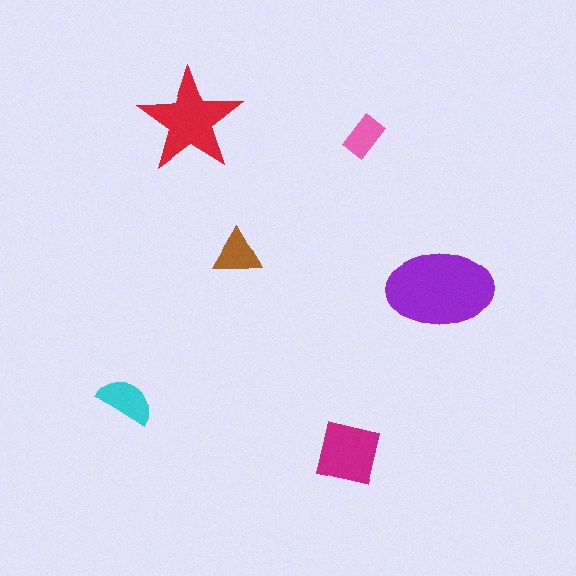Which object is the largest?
The purple ellipse.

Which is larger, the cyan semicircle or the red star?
The red star.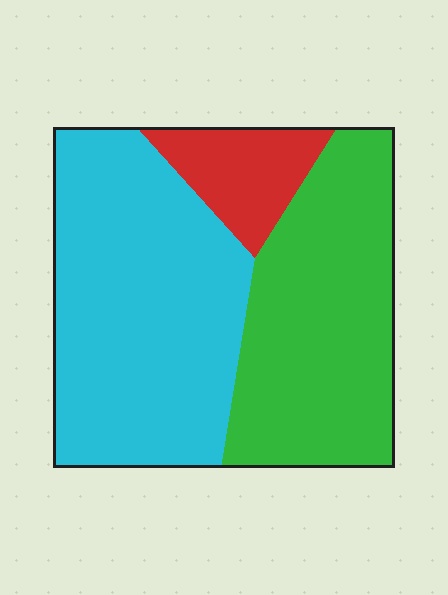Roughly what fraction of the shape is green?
Green covers about 40% of the shape.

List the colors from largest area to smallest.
From largest to smallest: cyan, green, red.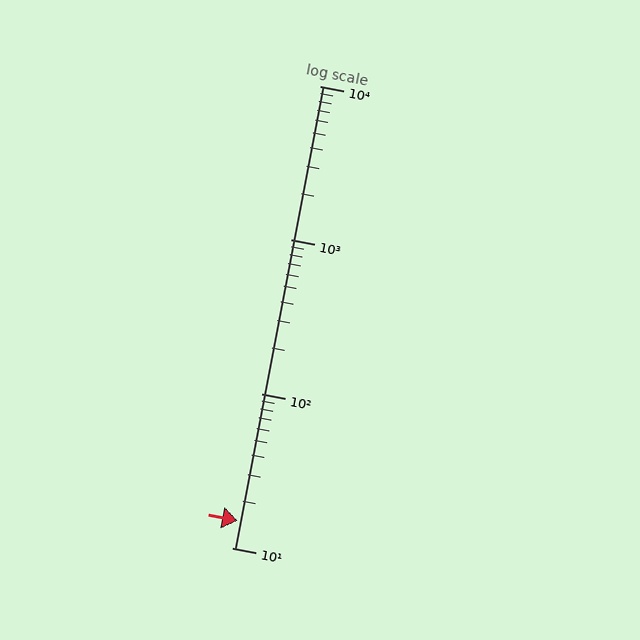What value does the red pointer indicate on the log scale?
The pointer indicates approximately 15.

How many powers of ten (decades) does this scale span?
The scale spans 3 decades, from 10 to 10000.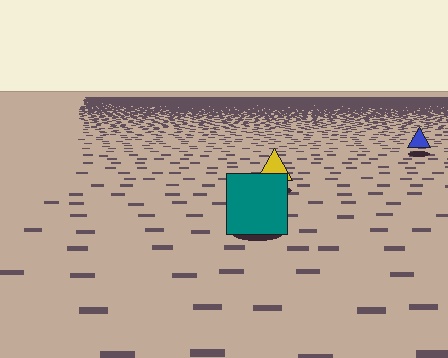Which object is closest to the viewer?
The teal square is closest. The texture marks near it are larger and more spread out.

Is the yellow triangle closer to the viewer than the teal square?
No. The teal square is closer — you can tell from the texture gradient: the ground texture is coarser near it.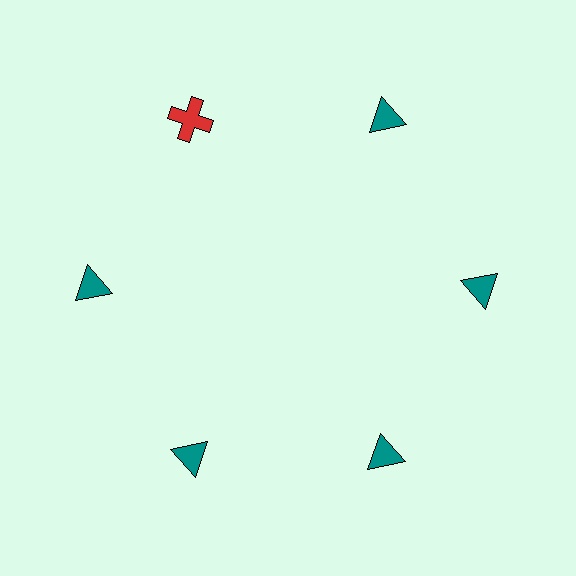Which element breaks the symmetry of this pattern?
The red cross at roughly the 11 o'clock position breaks the symmetry. All other shapes are teal triangles.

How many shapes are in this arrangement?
There are 6 shapes arranged in a ring pattern.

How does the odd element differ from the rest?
It differs in both color (red instead of teal) and shape (cross instead of triangle).